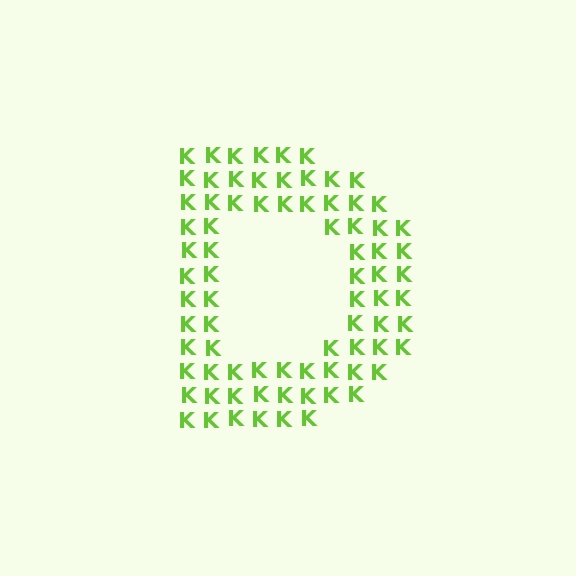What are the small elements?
The small elements are letter K's.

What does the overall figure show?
The overall figure shows the letter D.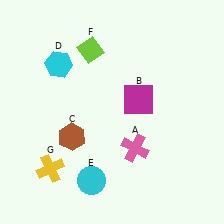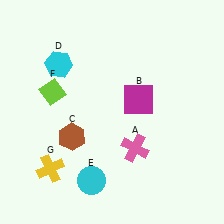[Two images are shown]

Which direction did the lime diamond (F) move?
The lime diamond (F) moved down.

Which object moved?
The lime diamond (F) moved down.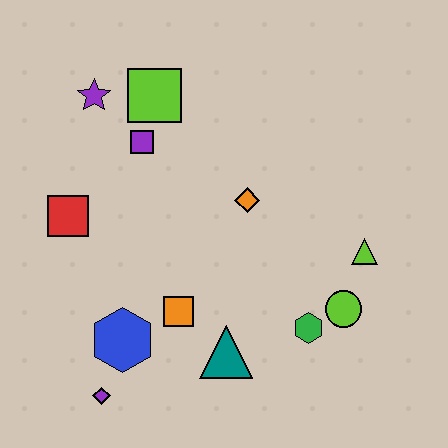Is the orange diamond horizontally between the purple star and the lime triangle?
Yes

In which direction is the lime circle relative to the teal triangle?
The lime circle is to the right of the teal triangle.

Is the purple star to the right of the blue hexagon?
No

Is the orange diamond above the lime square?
No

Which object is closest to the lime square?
The purple square is closest to the lime square.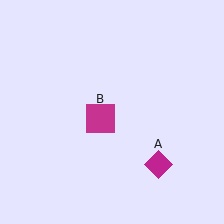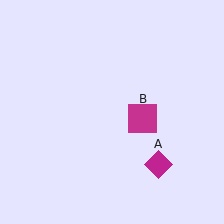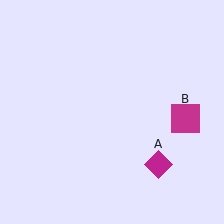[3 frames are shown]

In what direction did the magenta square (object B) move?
The magenta square (object B) moved right.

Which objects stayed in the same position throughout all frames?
Magenta diamond (object A) remained stationary.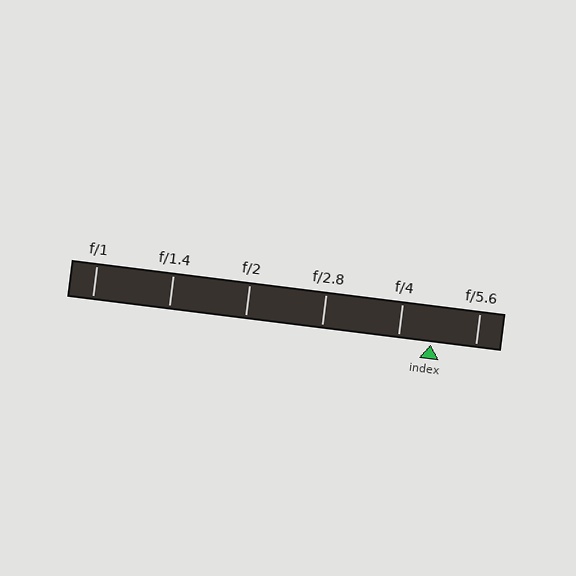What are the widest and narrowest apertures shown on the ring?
The widest aperture shown is f/1 and the narrowest is f/5.6.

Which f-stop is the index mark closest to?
The index mark is closest to f/4.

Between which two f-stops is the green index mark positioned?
The index mark is between f/4 and f/5.6.